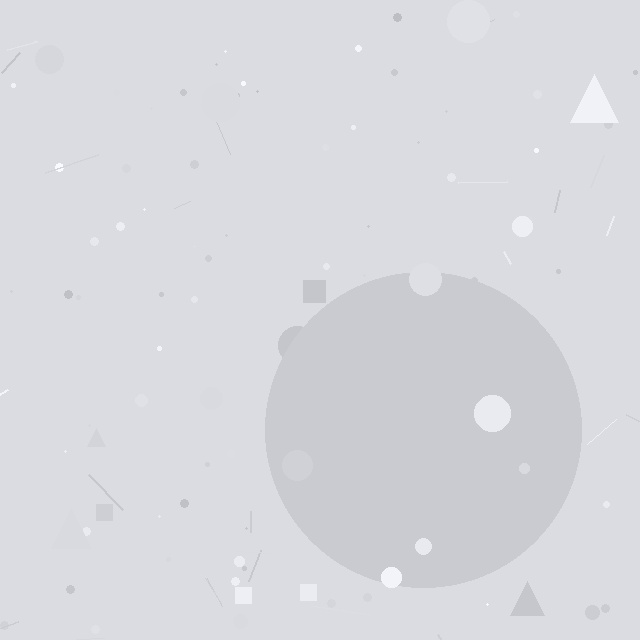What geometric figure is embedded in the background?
A circle is embedded in the background.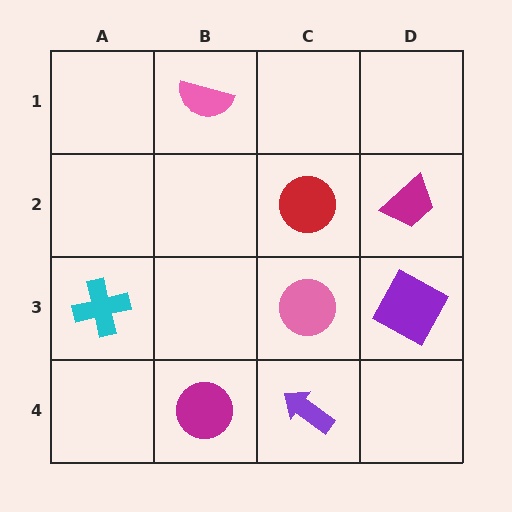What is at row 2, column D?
A magenta trapezoid.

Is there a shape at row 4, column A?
No, that cell is empty.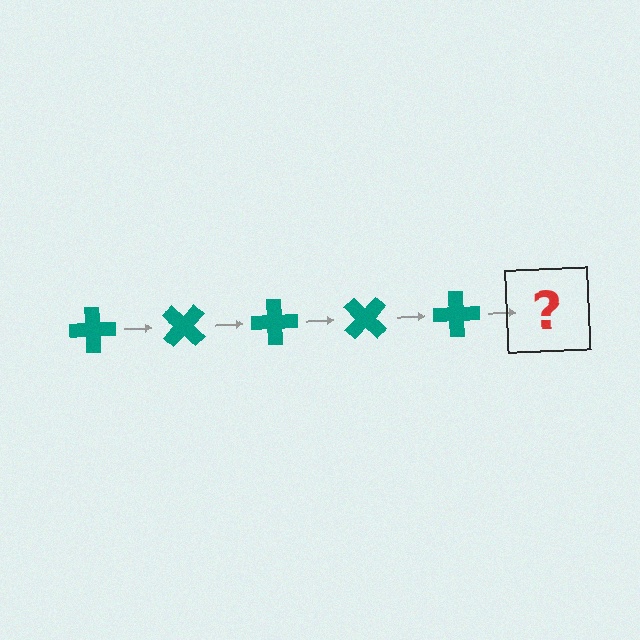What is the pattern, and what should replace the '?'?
The pattern is that the cross rotates 45 degrees each step. The '?' should be a teal cross rotated 225 degrees.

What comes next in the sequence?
The next element should be a teal cross rotated 225 degrees.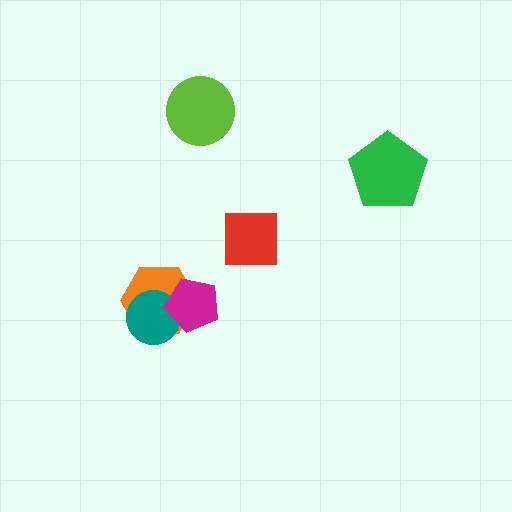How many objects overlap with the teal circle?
2 objects overlap with the teal circle.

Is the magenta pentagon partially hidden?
No, no other shape covers it.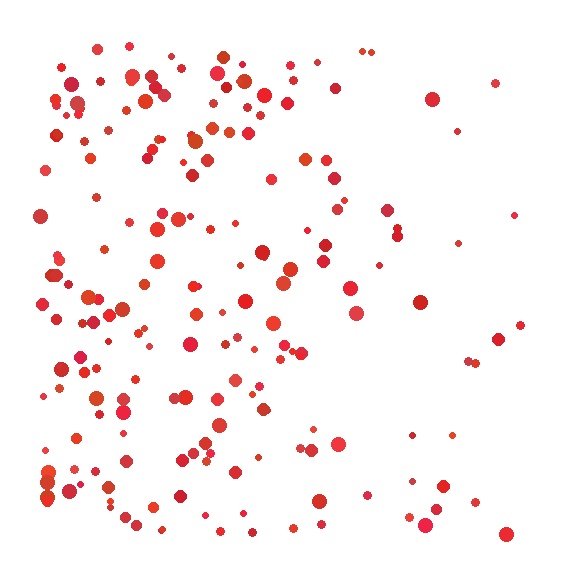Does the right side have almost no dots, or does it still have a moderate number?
Still a moderate number, just noticeably fewer than the left.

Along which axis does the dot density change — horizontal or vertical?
Horizontal.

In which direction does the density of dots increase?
From right to left, with the left side densest.